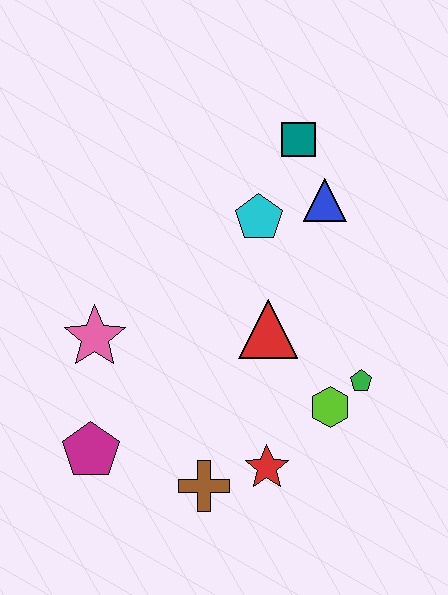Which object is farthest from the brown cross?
The teal square is farthest from the brown cross.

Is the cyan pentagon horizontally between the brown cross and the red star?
Yes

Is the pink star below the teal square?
Yes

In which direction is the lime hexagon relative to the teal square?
The lime hexagon is below the teal square.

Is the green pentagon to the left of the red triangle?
No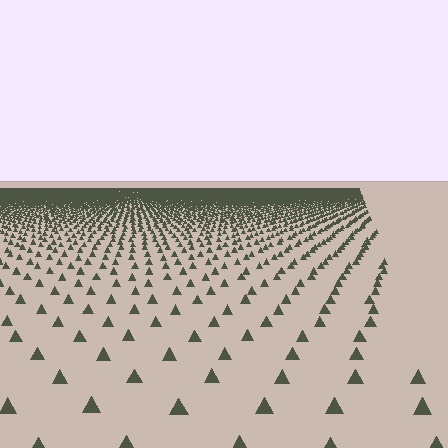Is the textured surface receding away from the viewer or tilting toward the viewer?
The surface is receding away from the viewer. Texture elements get smaller and denser toward the top.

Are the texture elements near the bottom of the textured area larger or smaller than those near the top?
Larger. Near the bottom, elements are closer to the viewer and appear at a bigger on-screen size.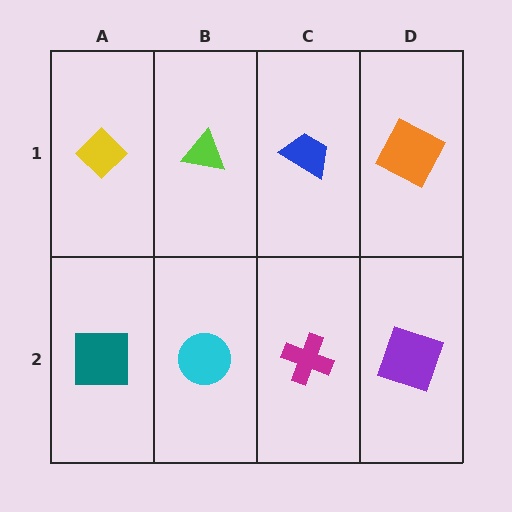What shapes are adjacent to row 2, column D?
An orange square (row 1, column D), a magenta cross (row 2, column C).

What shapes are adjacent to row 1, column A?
A teal square (row 2, column A), a lime triangle (row 1, column B).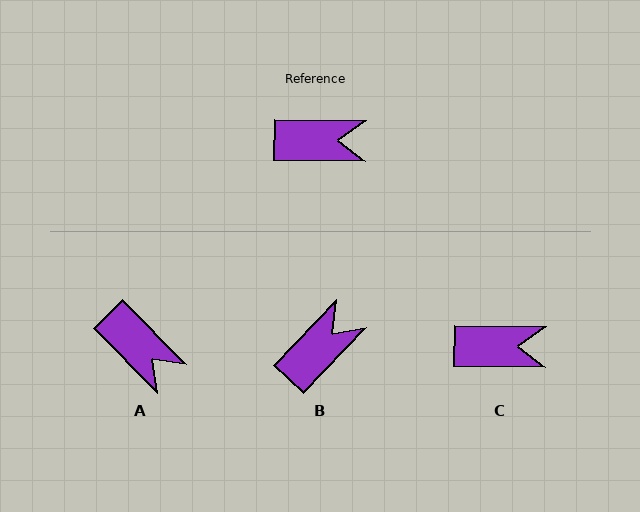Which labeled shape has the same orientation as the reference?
C.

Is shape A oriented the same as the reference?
No, it is off by about 45 degrees.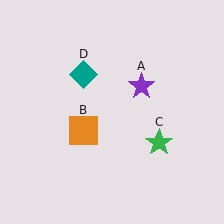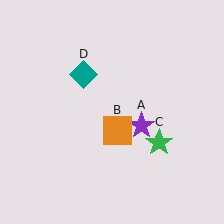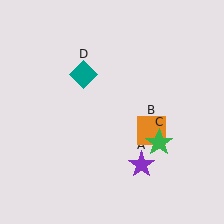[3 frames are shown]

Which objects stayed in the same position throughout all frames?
Green star (object C) and teal diamond (object D) remained stationary.